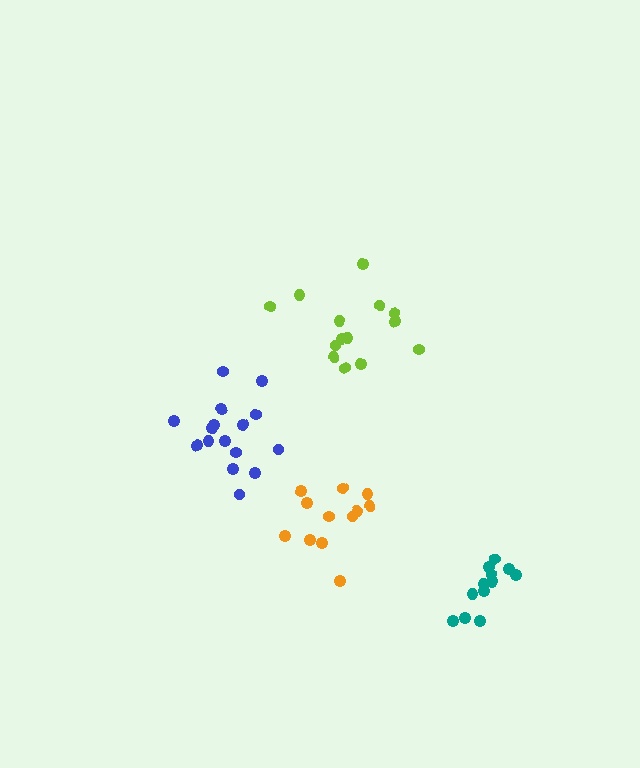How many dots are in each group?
Group 1: 14 dots, Group 2: 12 dots, Group 3: 17 dots, Group 4: 12 dots (55 total).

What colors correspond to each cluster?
The clusters are colored: lime, orange, blue, teal.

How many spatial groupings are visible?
There are 4 spatial groupings.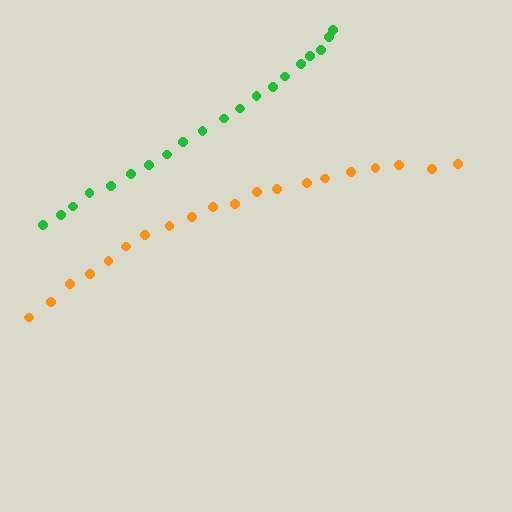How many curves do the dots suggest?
There are 2 distinct paths.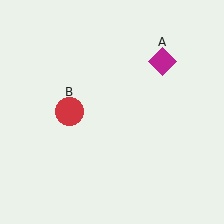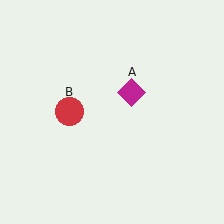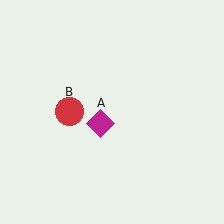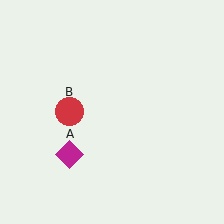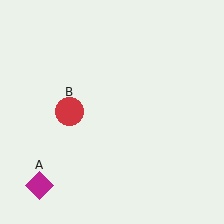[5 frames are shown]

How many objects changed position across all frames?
1 object changed position: magenta diamond (object A).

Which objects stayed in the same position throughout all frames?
Red circle (object B) remained stationary.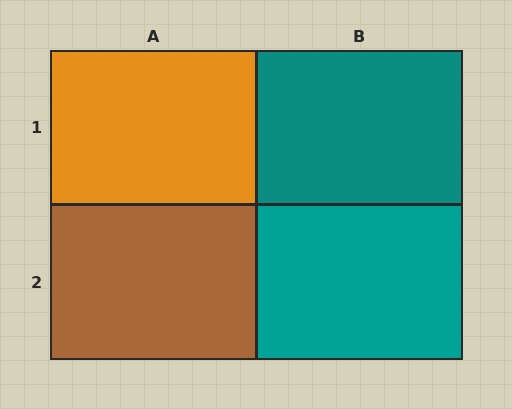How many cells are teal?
2 cells are teal.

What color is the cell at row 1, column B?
Teal.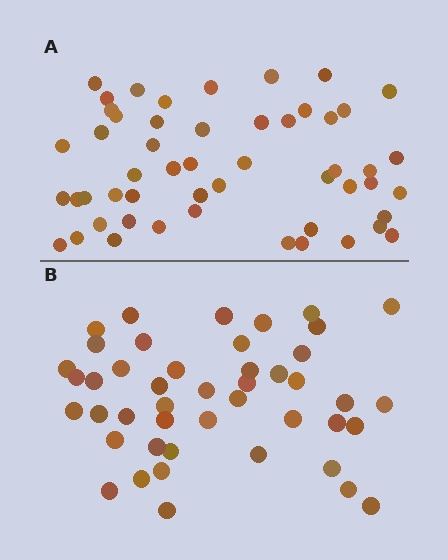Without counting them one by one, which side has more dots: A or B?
Region A (the top region) has more dots.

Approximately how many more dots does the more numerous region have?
Region A has roughly 8 or so more dots than region B.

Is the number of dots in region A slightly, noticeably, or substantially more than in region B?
Region A has only slightly more — the two regions are fairly close. The ratio is roughly 1.2 to 1.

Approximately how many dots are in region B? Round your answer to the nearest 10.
About 40 dots. (The exact count is 45, which rounds to 40.)